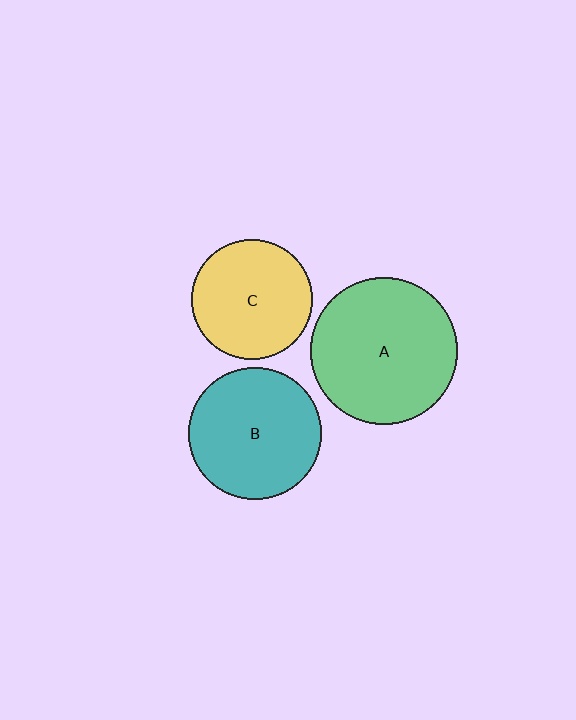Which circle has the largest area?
Circle A (green).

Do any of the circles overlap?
No, none of the circles overlap.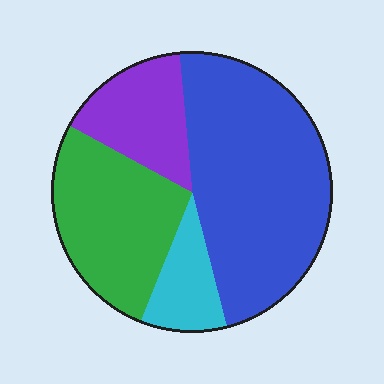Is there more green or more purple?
Green.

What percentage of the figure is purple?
Purple covers roughly 15% of the figure.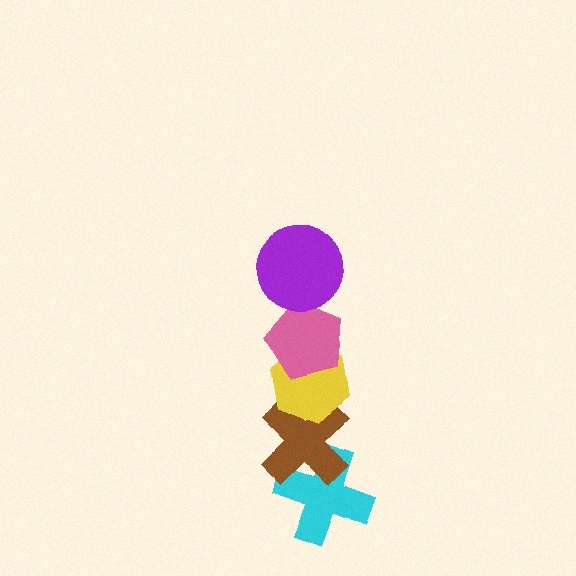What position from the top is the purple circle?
The purple circle is 1st from the top.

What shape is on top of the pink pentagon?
The purple circle is on top of the pink pentagon.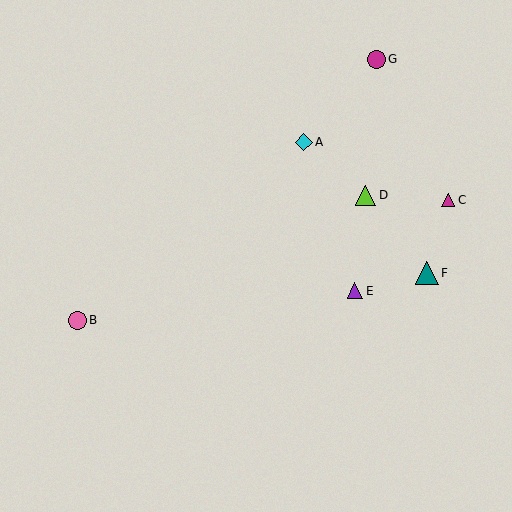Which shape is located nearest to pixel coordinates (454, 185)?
The magenta triangle (labeled C) at (448, 200) is nearest to that location.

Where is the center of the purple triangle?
The center of the purple triangle is at (355, 291).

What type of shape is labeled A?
Shape A is a cyan diamond.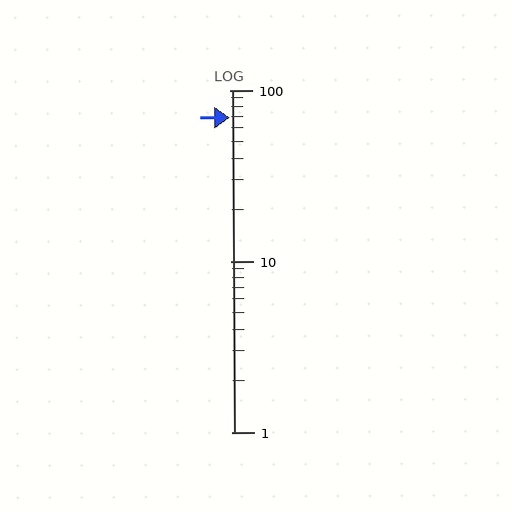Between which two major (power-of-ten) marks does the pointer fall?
The pointer is between 10 and 100.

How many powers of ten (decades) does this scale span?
The scale spans 2 decades, from 1 to 100.